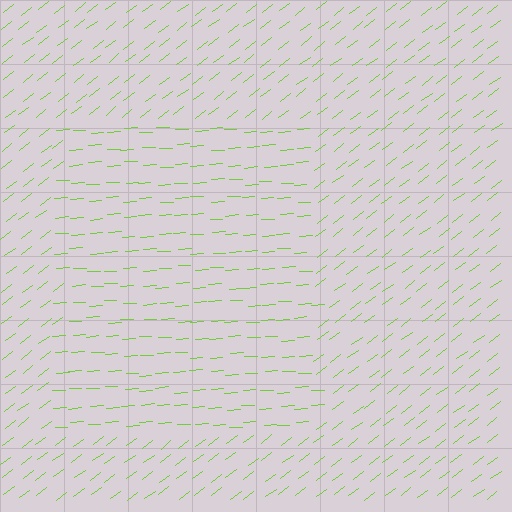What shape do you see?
I see a rectangle.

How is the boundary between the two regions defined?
The boundary is defined purely by a change in line orientation (approximately 34 degrees difference). All lines are the same color and thickness.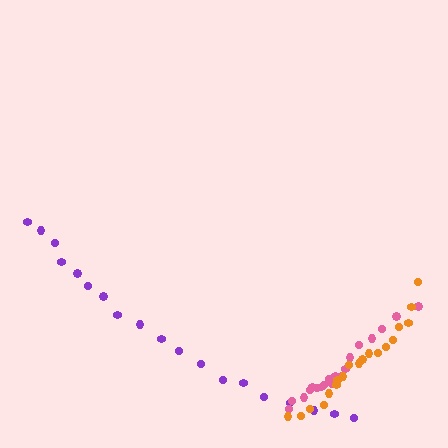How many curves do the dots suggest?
There are 3 distinct paths.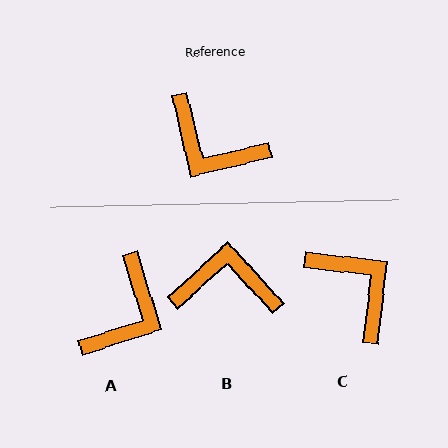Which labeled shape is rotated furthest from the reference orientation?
C, about 160 degrees away.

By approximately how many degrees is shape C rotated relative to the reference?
Approximately 160 degrees counter-clockwise.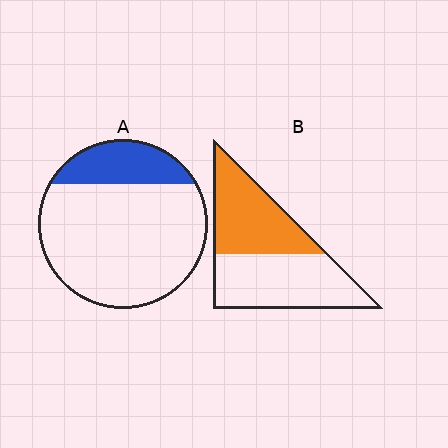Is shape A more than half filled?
No.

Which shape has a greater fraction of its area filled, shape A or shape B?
Shape B.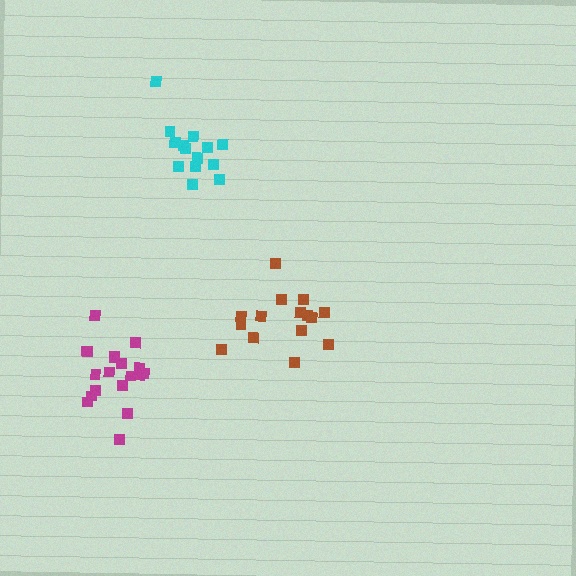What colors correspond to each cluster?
The clusters are colored: brown, cyan, magenta.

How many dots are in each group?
Group 1: 15 dots, Group 2: 14 dots, Group 3: 19 dots (48 total).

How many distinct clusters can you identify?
There are 3 distinct clusters.